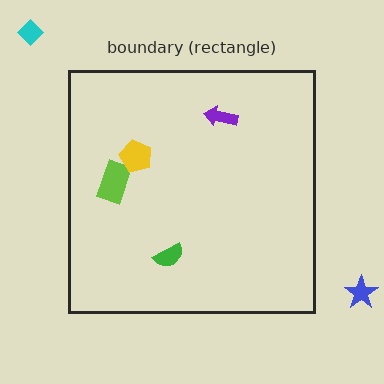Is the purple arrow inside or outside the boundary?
Inside.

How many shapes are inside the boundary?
4 inside, 2 outside.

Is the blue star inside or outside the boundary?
Outside.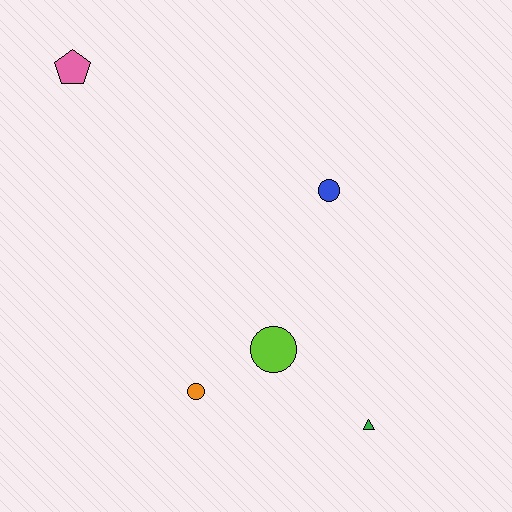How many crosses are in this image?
There are no crosses.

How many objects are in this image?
There are 5 objects.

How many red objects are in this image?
There are no red objects.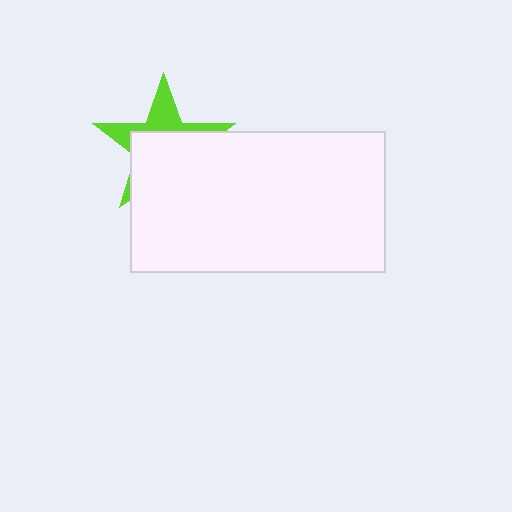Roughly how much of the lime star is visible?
A small part of it is visible (roughly 36%).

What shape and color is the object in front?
The object in front is a white rectangle.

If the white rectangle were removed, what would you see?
You would see the complete lime star.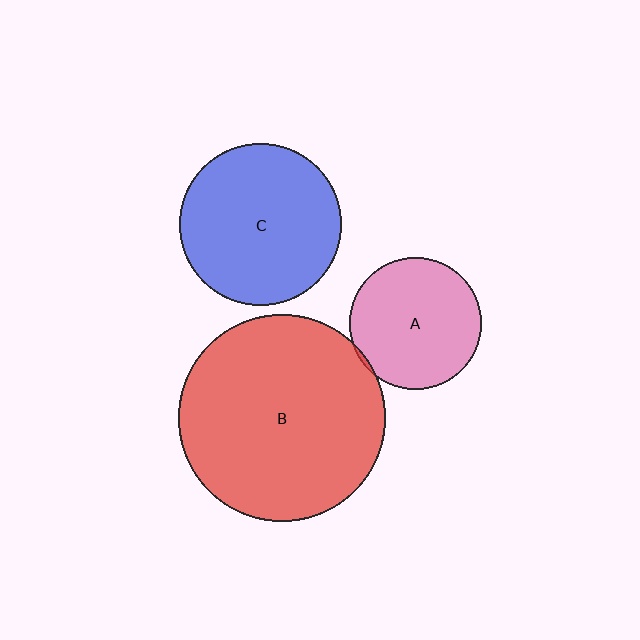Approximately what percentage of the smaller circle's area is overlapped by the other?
Approximately 5%.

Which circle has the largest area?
Circle B (red).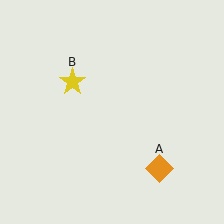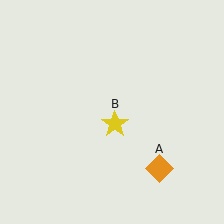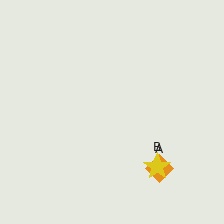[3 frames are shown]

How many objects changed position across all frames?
1 object changed position: yellow star (object B).